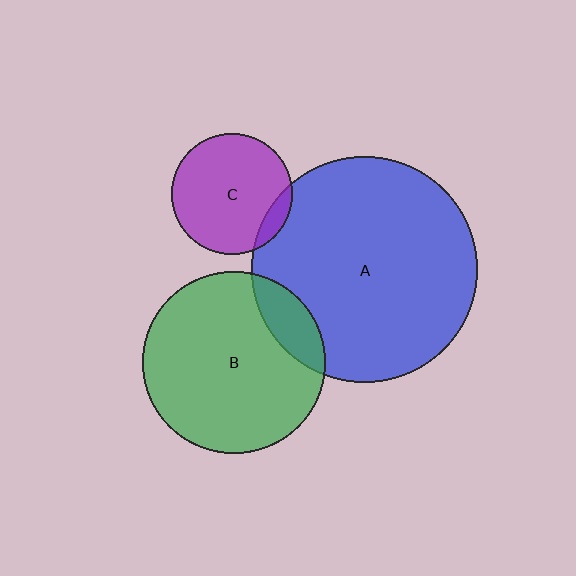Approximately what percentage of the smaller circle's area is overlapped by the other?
Approximately 10%.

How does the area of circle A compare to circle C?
Approximately 3.5 times.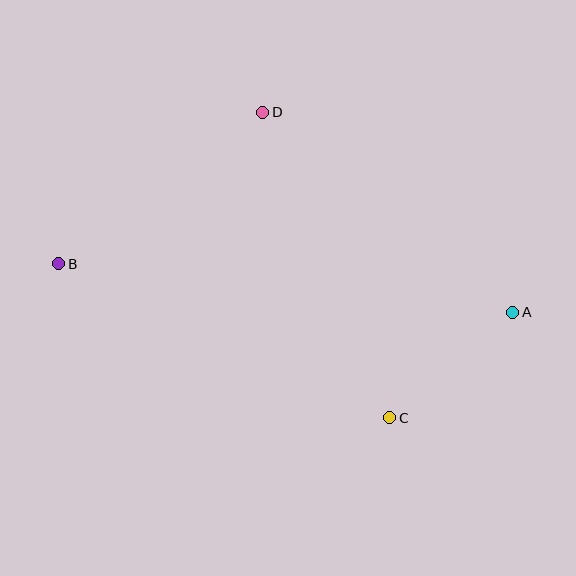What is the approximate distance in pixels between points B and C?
The distance between B and C is approximately 365 pixels.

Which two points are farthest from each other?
Points A and B are farthest from each other.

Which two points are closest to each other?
Points A and C are closest to each other.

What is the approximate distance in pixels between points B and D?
The distance between B and D is approximately 254 pixels.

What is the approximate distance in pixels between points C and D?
The distance between C and D is approximately 331 pixels.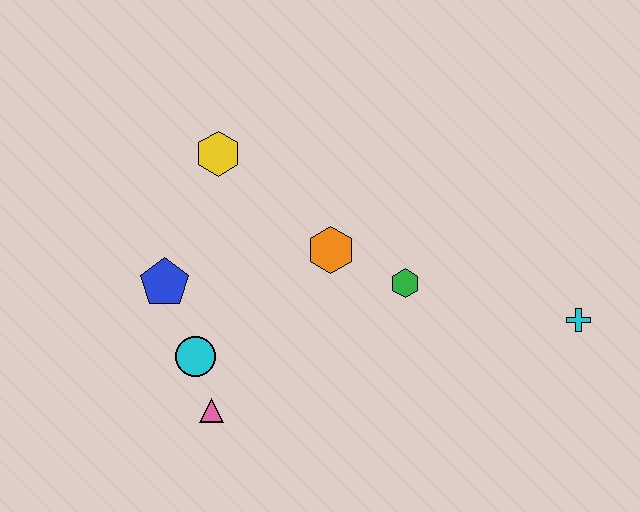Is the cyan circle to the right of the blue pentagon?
Yes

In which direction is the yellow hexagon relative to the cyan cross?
The yellow hexagon is to the left of the cyan cross.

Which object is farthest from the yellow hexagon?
The cyan cross is farthest from the yellow hexagon.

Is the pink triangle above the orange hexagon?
No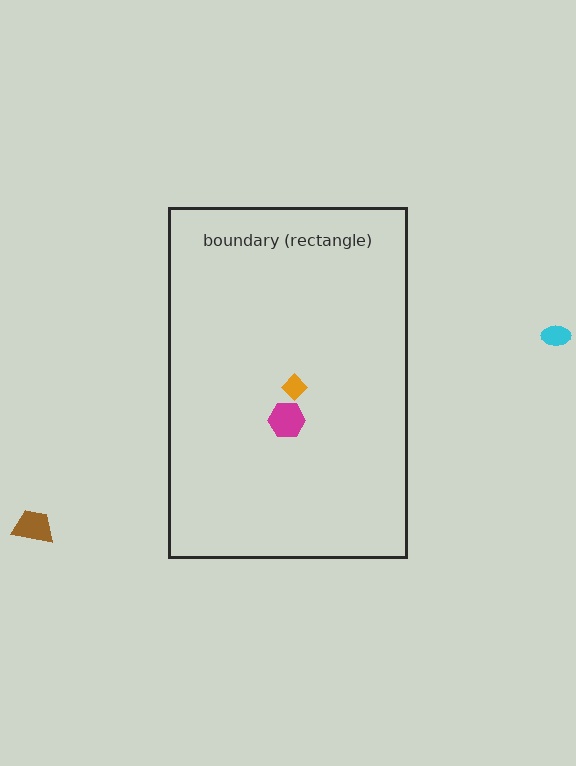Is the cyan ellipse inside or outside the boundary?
Outside.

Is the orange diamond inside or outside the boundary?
Inside.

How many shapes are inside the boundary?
2 inside, 2 outside.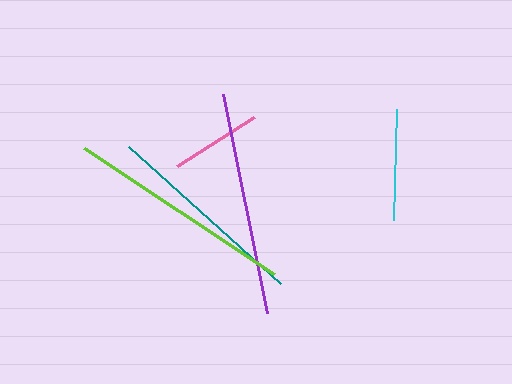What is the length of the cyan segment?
The cyan segment is approximately 111 pixels long.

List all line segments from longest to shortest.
From longest to shortest: lime, purple, teal, cyan, pink.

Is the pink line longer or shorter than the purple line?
The purple line is longer than the pink line.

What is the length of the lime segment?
The lime segment is approximately 228 pixels long.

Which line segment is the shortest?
The pink line is the shortest at approximately 91 pixels.